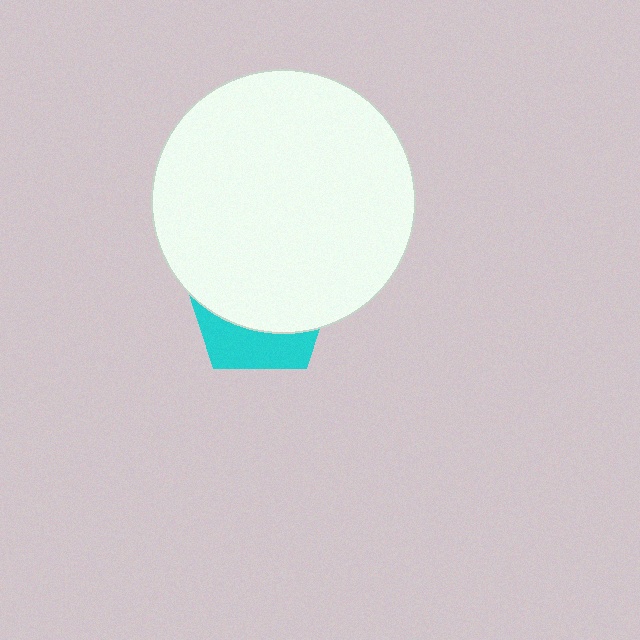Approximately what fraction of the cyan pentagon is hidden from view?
Roughly 69% of the cyan pentagon is hidden behind the white circle.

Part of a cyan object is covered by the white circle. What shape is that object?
It is a pentagon.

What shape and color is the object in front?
The object in front is a white circle.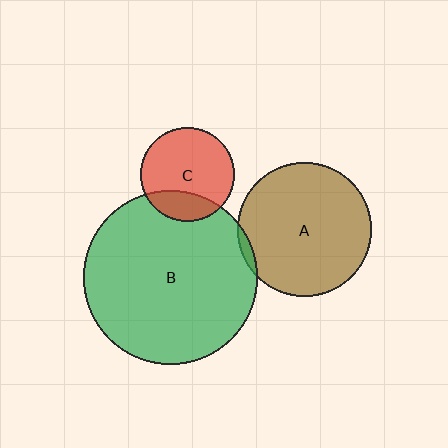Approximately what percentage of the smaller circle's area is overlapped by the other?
Approximately 25%.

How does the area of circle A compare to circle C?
Approximately 2.0 times.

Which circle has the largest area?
Circle B (green).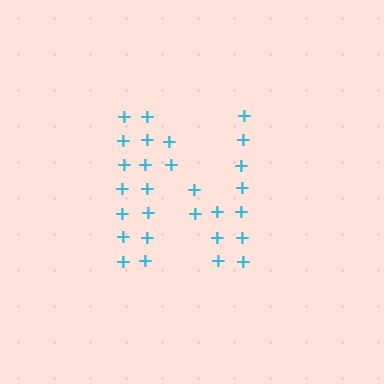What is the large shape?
The large shape is the letter N.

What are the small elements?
The small elements are plus signs.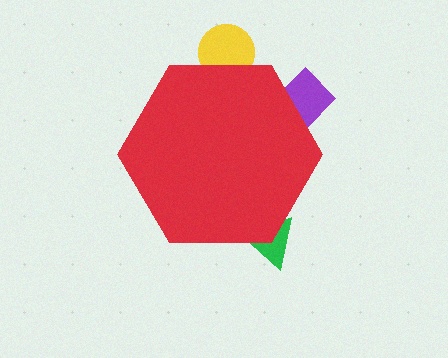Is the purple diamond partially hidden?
Yes, the purple diamond is partially hidden behind the red hexagon.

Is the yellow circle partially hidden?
Yes, the yellow circle is partially hidden behind the red hexagon.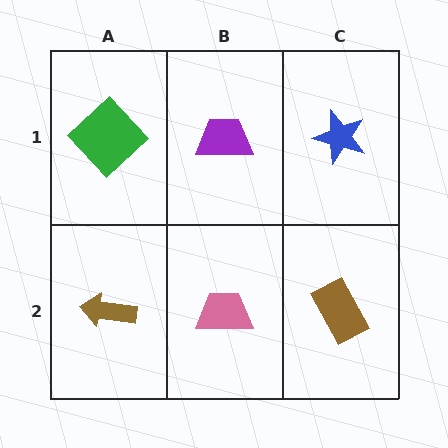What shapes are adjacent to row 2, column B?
A purple trapezoid (row 1, column B), a brown arrow (row 2, column A), a brown rectangle (row 2, column C).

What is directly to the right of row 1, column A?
A purple trapezoid.